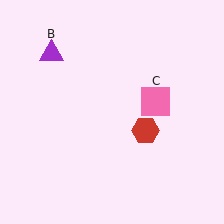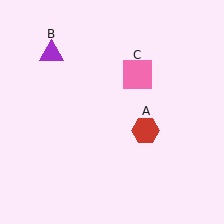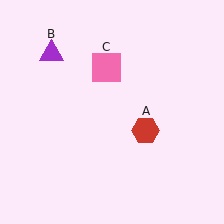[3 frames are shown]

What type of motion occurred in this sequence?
The pink square (object C) rotated counterclockwise around the center of the scene.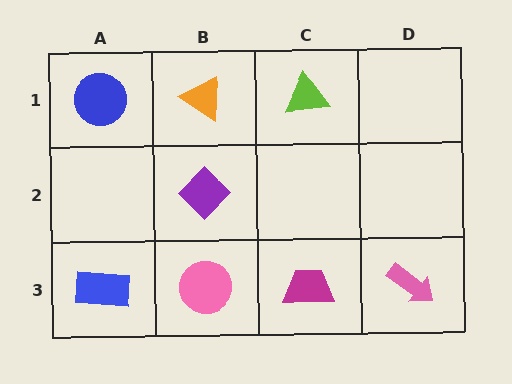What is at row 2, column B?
A purple diamond.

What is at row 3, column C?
A magenta trapezoid.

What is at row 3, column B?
A pink circle.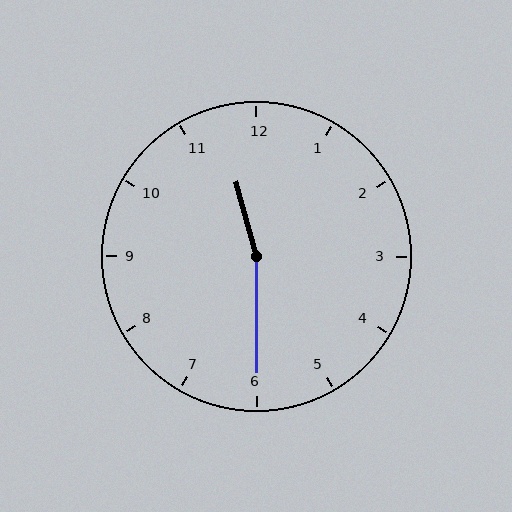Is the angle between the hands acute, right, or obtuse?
It is obtuse.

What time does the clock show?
11:30.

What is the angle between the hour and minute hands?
Approximately 165 degrees.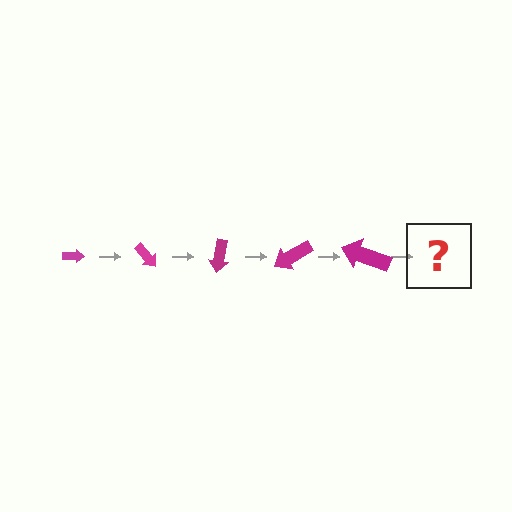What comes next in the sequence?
The next element should be an arrow, larger than the previous one and rotated 250 degrees from the start.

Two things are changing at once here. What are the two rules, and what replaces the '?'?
The two rules are that the arrow grows larger each step and it rotates 50 degrees each step. The '?' should be an arrow, larger than the previous one and rotated 250 degrees from the start.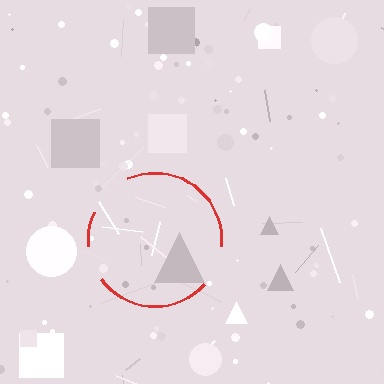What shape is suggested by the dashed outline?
The dashed outline suggests a circle.